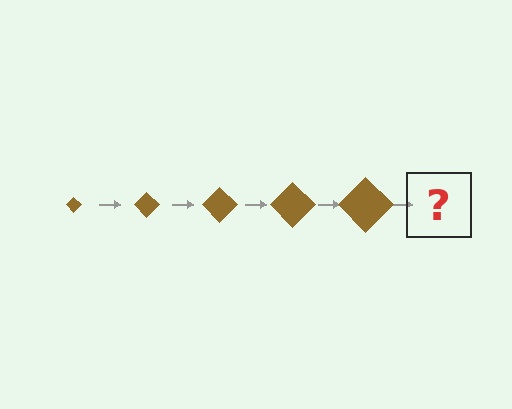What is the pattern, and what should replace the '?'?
The pattern is that the diamond gets progressively larger each step. The '?' should be a brown diamond, larger than the previous one.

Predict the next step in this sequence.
The next step is a brown diamond, larger than the previous one.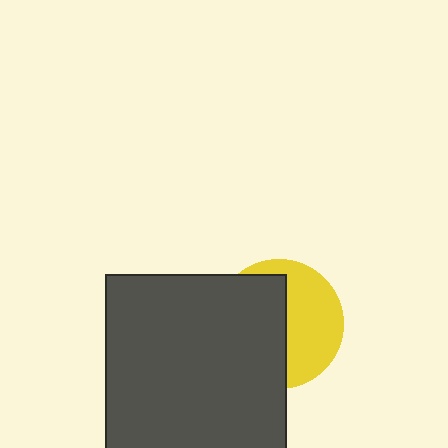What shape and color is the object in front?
The object in front is a dark gray rectangle.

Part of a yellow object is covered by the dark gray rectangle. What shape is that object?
It is a circle.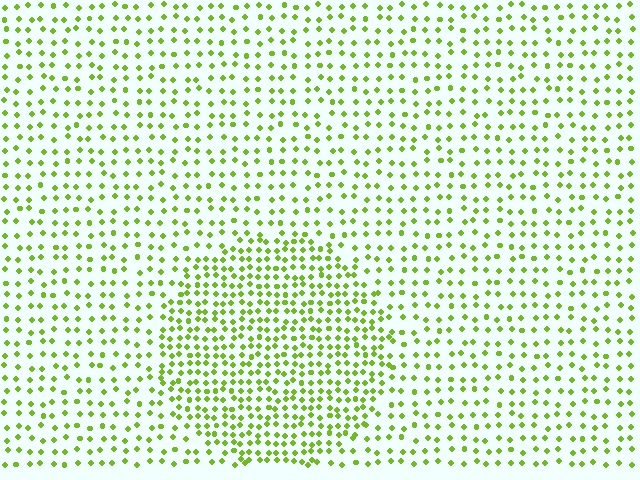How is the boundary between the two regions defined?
The boundary is defined by a change in element density (approximately 1.9x ratio). All elements are the same color, size, and shape.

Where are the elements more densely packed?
The elements are more densely packed inside the circle boundary.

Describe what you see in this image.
The image contains small lime elements arranged at two different densities. A circle-shaped region is visible where the elements are more densely packed than the surrounding area.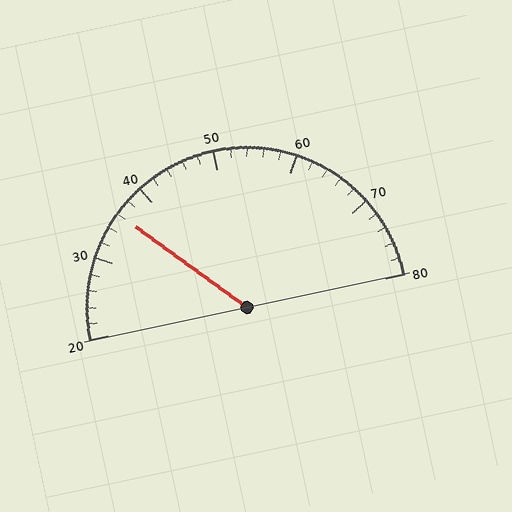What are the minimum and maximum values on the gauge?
The gauge ranges from 20 to 80.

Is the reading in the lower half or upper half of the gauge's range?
The reading is in the lower half of the range (20 to 80).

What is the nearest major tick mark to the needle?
The nearest major tick mark is 40.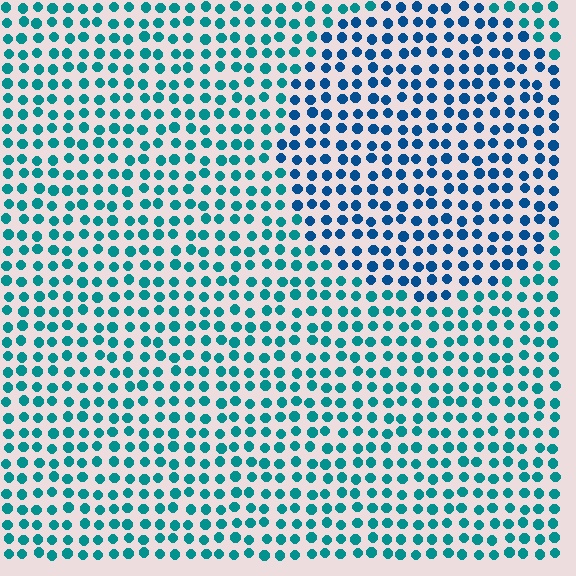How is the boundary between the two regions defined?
The boundary is defined purely by a slight shift in hue (about 30 degrees). Spacing, size, and orientation are identical on both sides.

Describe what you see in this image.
The image is filled with small teal elements in a uniform arrangement. A circle-shaped region is visible where the elements are tinted to a slightly different hue, forming a subtle color boundary.